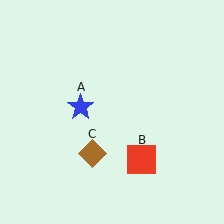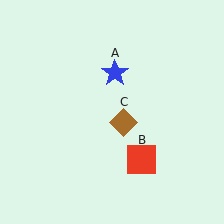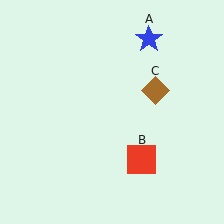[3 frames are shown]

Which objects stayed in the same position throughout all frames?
Red square (object B) remained stationary.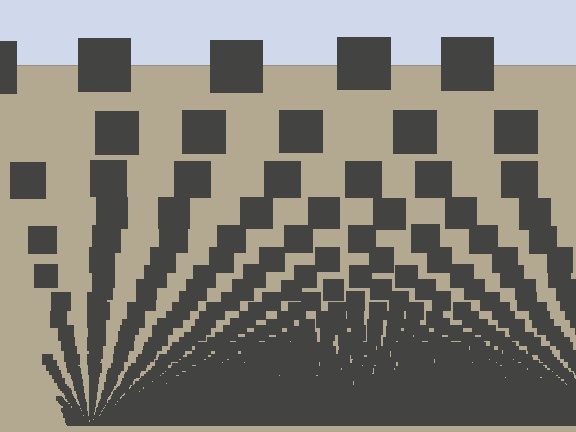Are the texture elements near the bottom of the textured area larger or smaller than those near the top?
Smaller. The gradient is inverted — elements near the bottom are smaller and denser.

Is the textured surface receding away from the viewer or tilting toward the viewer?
The surface appears to tilt toward the viewer. Texture elements get larger and sparser toward the top.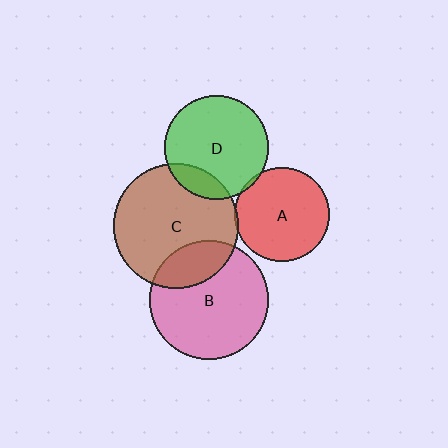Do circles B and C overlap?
Yes.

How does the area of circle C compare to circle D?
Approximately 1.4 times.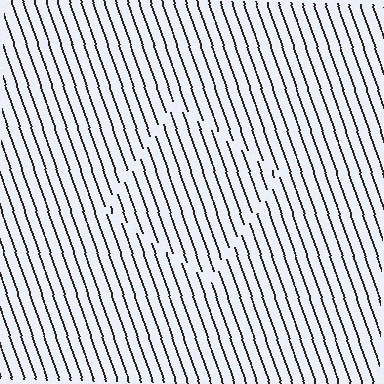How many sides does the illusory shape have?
4 sides — the line-ends trace a square.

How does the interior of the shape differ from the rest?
The interior of the shape contains the same grating, shifted by half a period — the contour is defined by the phase discontinuity where line-ends from the inner and outer gratings abut.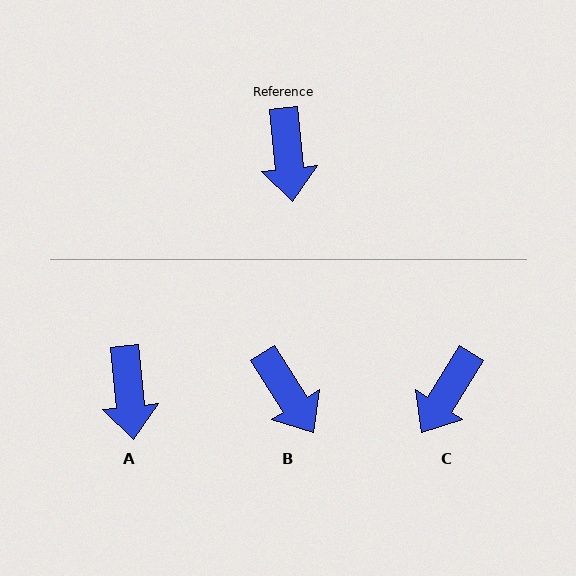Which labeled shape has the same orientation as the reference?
A.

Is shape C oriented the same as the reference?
No, it is off by about 38 degrees.